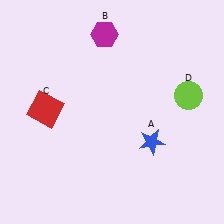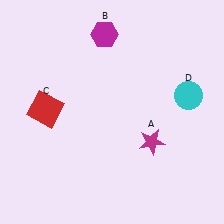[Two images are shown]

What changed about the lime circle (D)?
In Image 1, D is lime. In Image 2, it changed to cyan.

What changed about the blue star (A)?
In Image 1, A is blue. In Image 2, it changed to magenta.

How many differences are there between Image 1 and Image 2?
There are 2 differences between the two images.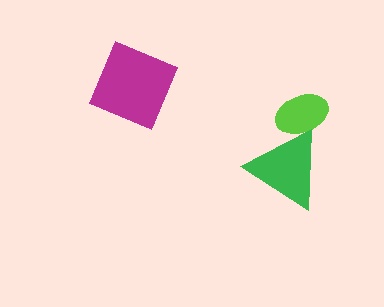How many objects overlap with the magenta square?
0 objects overlap with the magenta square.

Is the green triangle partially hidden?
No, no other shape covers it.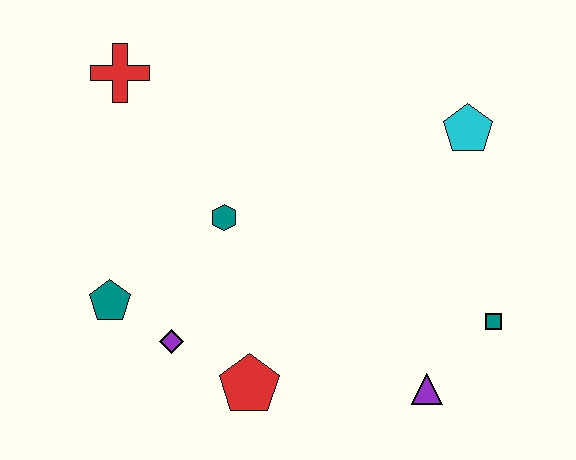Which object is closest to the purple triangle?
The teal square is closest to the purple triangle.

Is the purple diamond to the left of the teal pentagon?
No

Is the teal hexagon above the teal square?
Yes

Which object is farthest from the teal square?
The red cross is farthest from the teal square.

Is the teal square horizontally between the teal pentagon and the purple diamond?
No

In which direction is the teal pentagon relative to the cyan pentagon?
The teal pentagon is to the left of the cyan pentagon.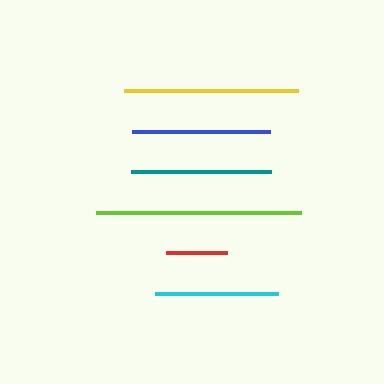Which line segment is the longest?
The lime line is the longest at approximately 206 pixels.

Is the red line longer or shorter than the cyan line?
The cyan line is longer than the red line.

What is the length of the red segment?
The red segment is approximately 61 pixels long.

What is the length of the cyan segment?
The cyan segment is approximately 123 pixels long.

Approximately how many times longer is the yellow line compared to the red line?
The yellow line is approximately 2.9 times the length of the red line.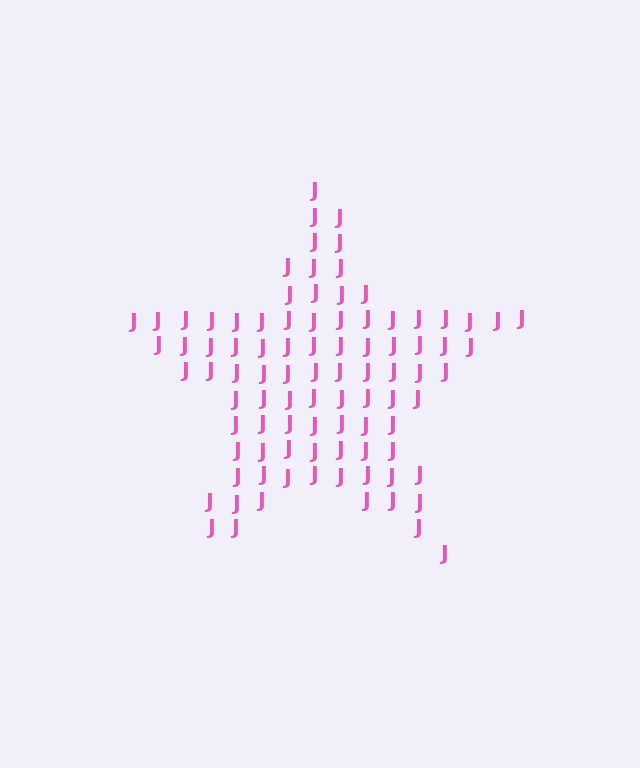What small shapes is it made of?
It is made of small letter J's.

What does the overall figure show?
The overall figure shows a star.